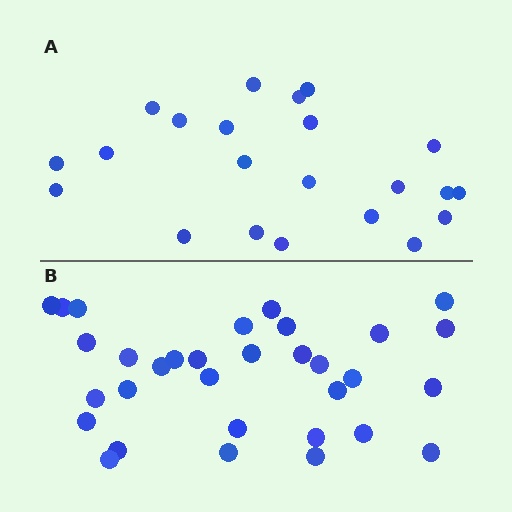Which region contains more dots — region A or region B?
Region B (the bottom region) has more dots.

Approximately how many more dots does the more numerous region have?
Region B has roughly 10 or so more dots than region A.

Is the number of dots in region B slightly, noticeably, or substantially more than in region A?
Region B has substantially more. The ratio is roughly 1.5 to 1.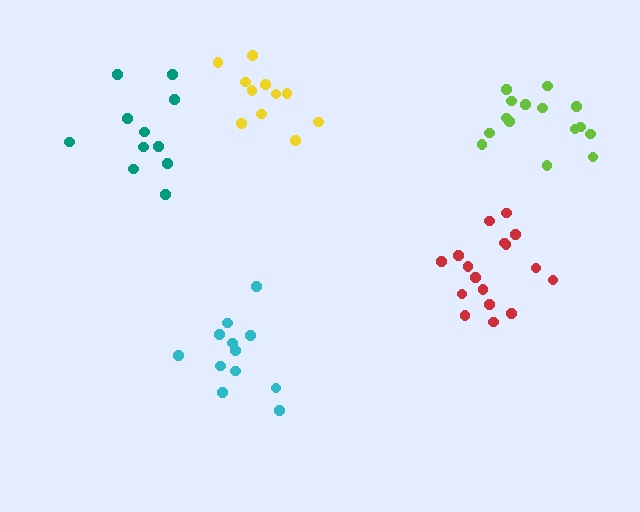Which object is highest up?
The yellow cluster is topmost.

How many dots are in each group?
Group 1: 15 dots, Group 2: 17 dots, Group 3: 11 dots, Group 4: 12 dots, Group 5: 11 dots (66 total).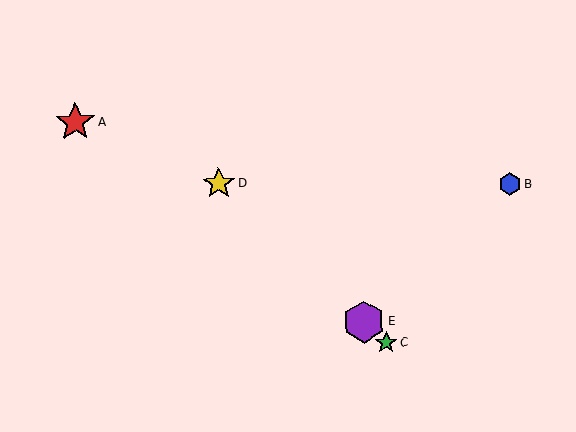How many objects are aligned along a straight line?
3 objects (C, D, E) are aligned along a straight line.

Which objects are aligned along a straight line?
Objects C, D, E are aligned along a straight line.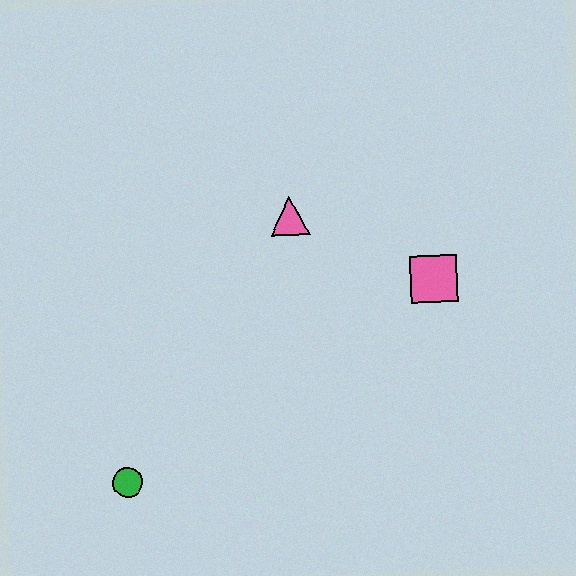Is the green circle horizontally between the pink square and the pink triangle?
No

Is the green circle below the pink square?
Yes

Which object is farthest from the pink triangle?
The green circle is farthest from the pink triangle.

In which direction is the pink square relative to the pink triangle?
The pink square is to the right of the pink triangle.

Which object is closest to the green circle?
The pink triangle is closest to the green circle.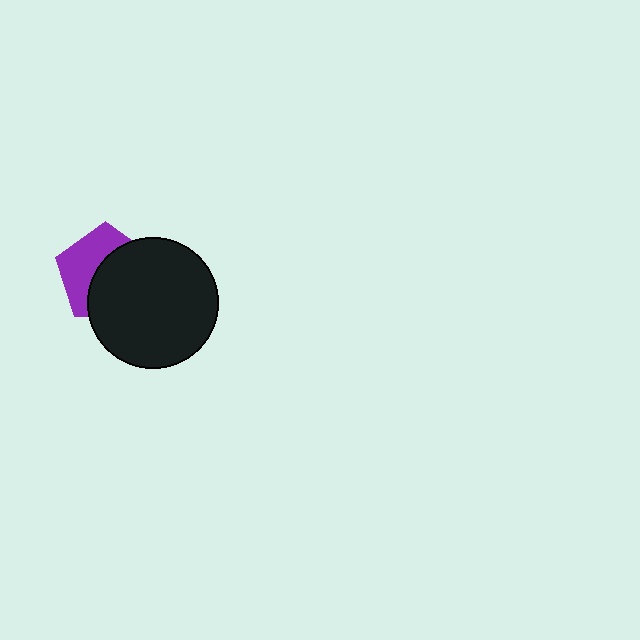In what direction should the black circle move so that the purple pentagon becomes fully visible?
The black circle should move toward the lower-right. That is the shortest direction to clear the overlap and leave the purple pentagon fully visible.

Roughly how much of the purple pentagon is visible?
A small part of it is visible (roughly 44%).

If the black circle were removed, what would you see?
You would see the complete purple pentagon.